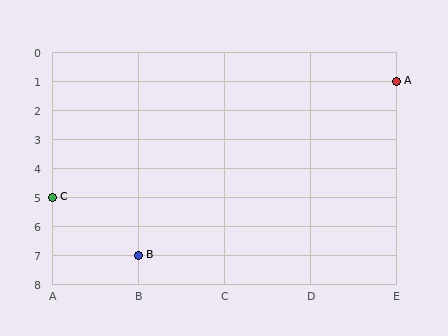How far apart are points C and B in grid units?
Points C and B are 1 column and 2 rows apart (about 2.2 grid units diagonally).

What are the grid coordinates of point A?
Point A is at grid coordinates (E, 1).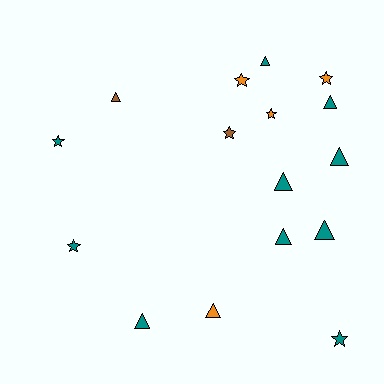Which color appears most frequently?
Teal, with 10 objects.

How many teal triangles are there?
There are 7 teal triangles.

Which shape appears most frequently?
Triangle, with 9 objects.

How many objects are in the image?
There are 16 objects.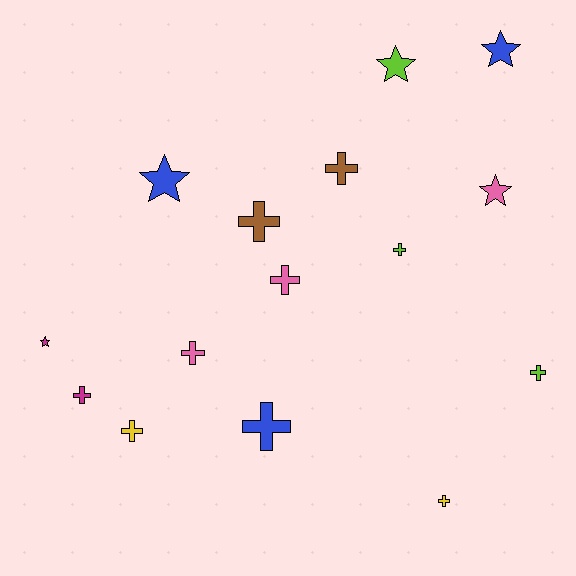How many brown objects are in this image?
There are 2 brown objects.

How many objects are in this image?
There are 15 objects.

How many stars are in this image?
There are 5 stars.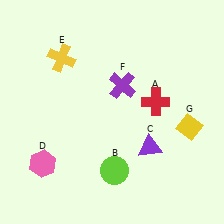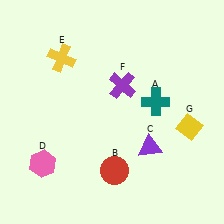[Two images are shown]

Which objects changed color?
A changed from red to teal. B changed from lime to red.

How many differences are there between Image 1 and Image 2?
There are 2 differences between the two images.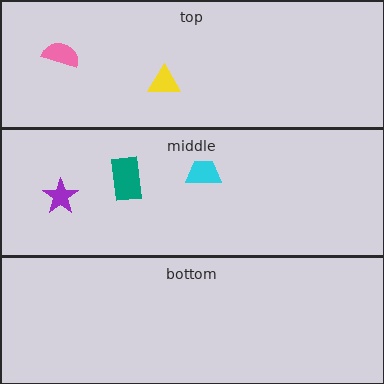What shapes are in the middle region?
The cyan trapezoid, the teal rectangle, the purple star.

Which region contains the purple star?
The middle region.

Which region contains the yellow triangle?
The top region.